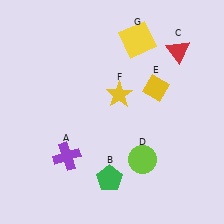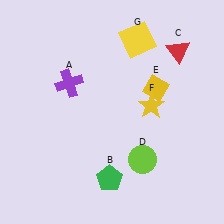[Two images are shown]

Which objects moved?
The objects that moved are: the purple cross (A), the yellow star (F).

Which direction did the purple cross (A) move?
The purple cross (A) moved up.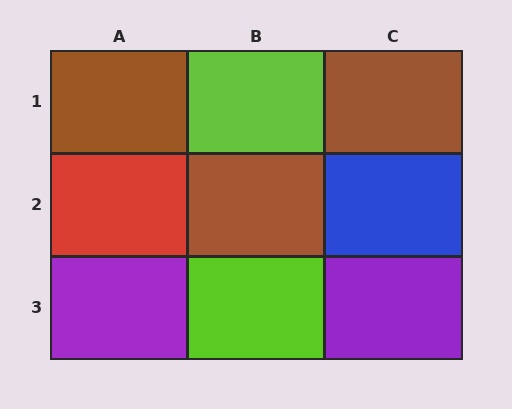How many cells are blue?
1 cell is blue.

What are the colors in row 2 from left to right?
Red, brown, blue.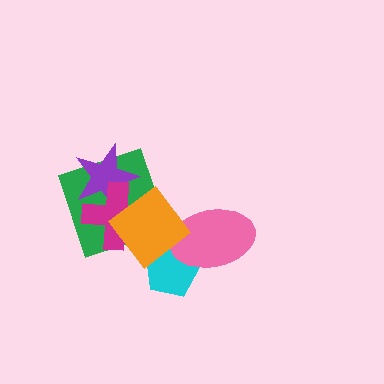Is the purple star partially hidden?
Yes, it is partially covered by another shape.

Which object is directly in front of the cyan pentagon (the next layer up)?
The pink ellipse is directly in front of the cyan pentagon.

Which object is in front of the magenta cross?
The orange diamond is in front of the magenta cross.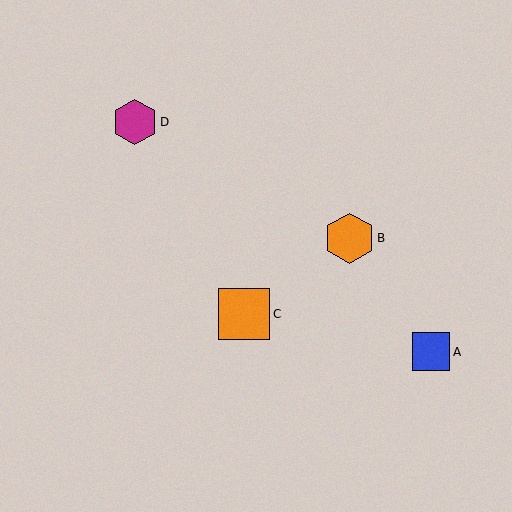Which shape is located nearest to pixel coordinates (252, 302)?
The orange square (labeled C) at (244, 314) is nearest to that location.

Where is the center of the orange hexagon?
The center of the orange hexagon is at (349, 238).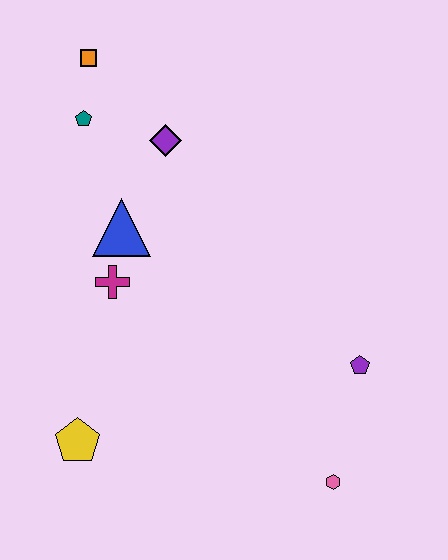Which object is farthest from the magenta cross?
The pink hexagon is farthest from the magenta cross.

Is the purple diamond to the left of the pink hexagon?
Yes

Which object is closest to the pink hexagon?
The purple pentagon is closest to the pink hexagon.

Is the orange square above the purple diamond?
Yes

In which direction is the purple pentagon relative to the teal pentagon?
The purple pentagon is to the right of the teal pentagon.